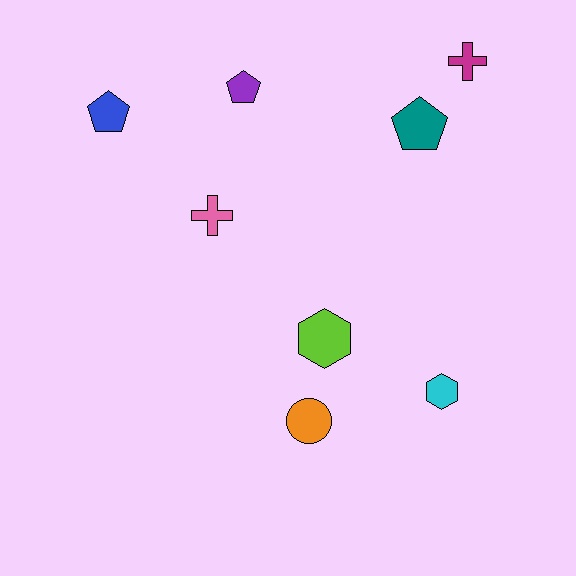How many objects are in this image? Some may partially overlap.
There are 8 objects.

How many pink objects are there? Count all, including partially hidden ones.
There is 1 pink object.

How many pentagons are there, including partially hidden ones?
There are 3 pentagons.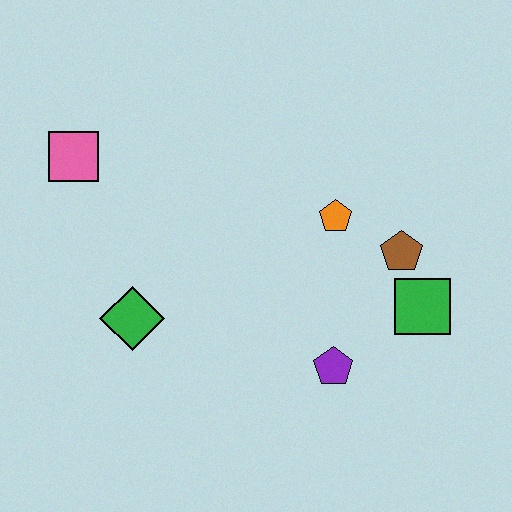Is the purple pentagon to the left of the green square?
Yes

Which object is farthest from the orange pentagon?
The pink square is farthest from the orange pentagon.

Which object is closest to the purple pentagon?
The green square is closest to the purple pentagon.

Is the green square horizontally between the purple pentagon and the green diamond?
No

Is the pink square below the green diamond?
No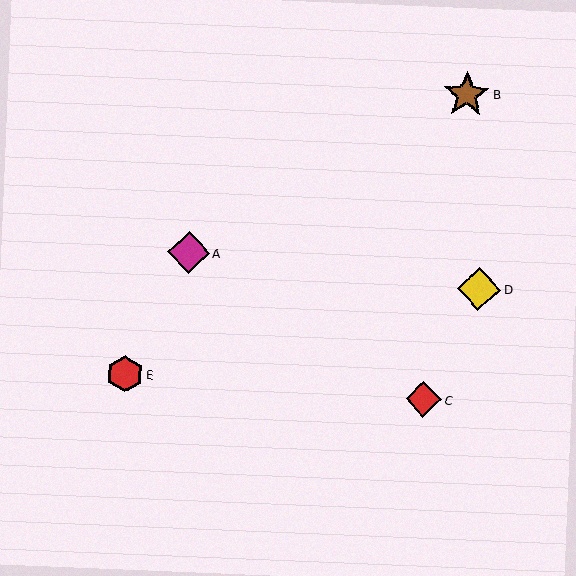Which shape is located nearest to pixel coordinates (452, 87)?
The brown star (labeled B) at (467, 95) is nearest to that location.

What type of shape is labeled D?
Shape D is a yellow diamond.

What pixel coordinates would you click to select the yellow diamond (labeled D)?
Click at (479, 289) to select the yellow diamond D.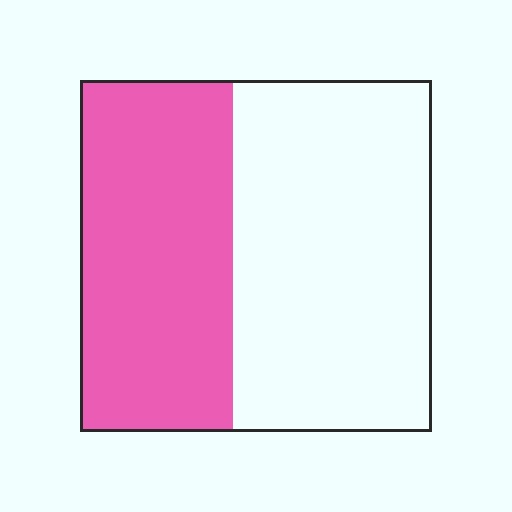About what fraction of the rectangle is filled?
About two fifths (2/5).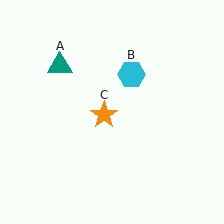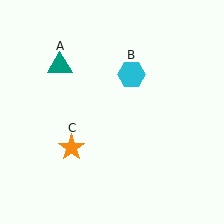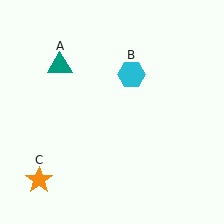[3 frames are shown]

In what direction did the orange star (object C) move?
The orange star (object C) moved down and to the left.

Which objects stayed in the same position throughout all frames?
Teal triangle (object A) and cyan hexagon (object B) remained stationary.